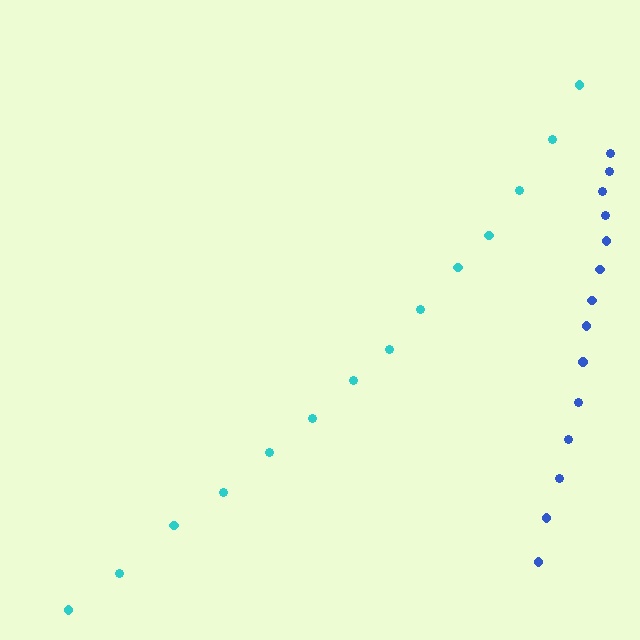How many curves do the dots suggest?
There are 2 distinct paths.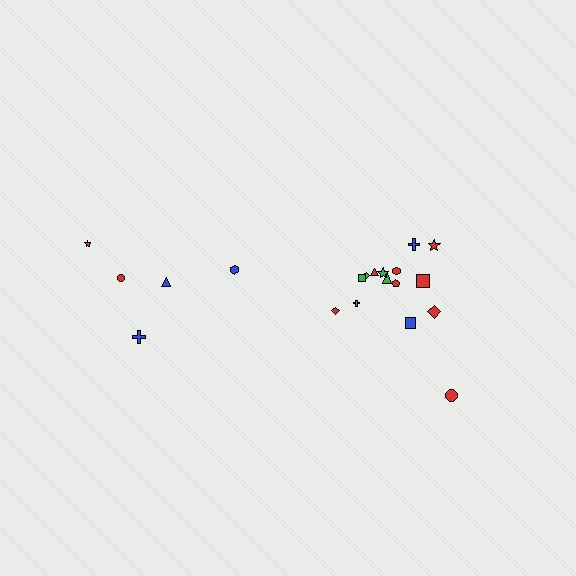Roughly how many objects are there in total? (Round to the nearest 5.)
Roughly 20 objects in total.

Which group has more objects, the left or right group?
The right group.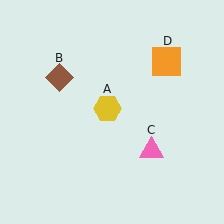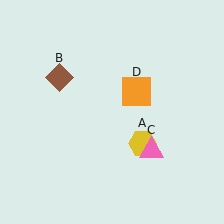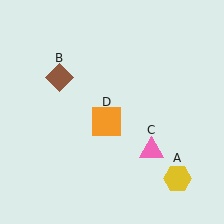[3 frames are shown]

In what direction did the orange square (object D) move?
The orange square (object D) moved down and to the left.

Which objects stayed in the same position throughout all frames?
Brown diamond (object B) and pink triangle (object C) remained stationary.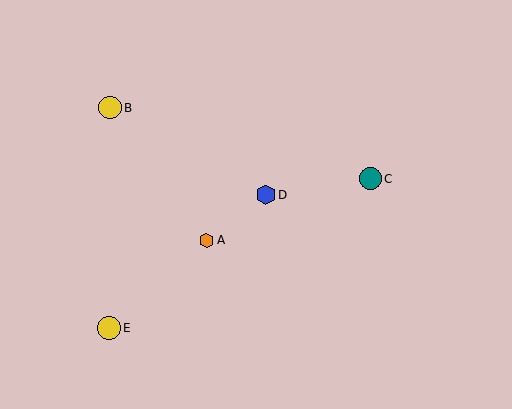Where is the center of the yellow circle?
The center of the yellow circle is at (110, 108).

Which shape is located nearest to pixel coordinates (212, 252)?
The orange hexagon (labeled A) at (207, 240) is nearest to that location.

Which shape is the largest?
The yellow circle (labeled E) is the largest.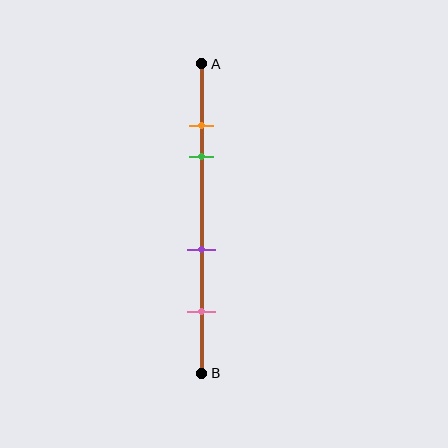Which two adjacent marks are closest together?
The orange and green marks are the closest adjacent pair.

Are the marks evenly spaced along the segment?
No, the marks are not evenly spaced.